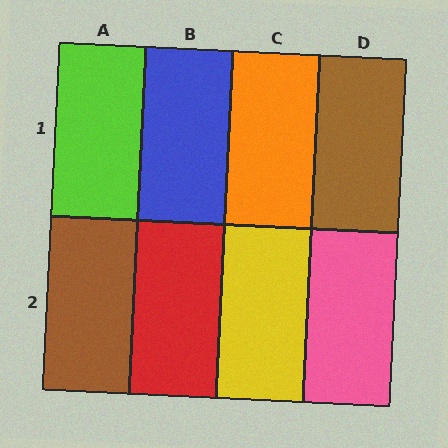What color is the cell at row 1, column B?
Blue.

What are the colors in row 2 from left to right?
Brown, red, yellow, pink.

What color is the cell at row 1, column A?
Lime.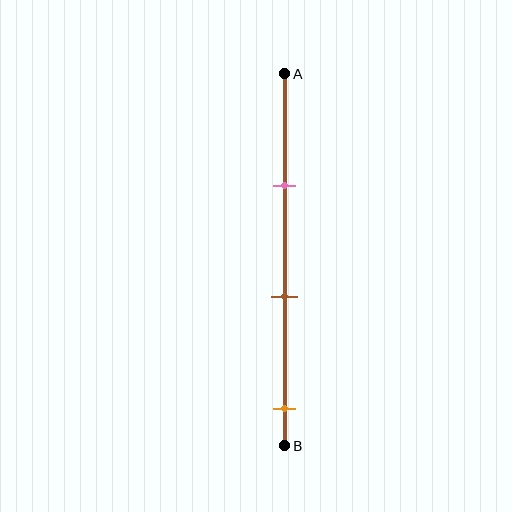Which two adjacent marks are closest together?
The pink and brown marks are the closest adjacent pair.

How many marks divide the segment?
There are 3 marks dividing the segment.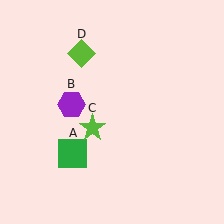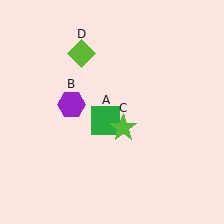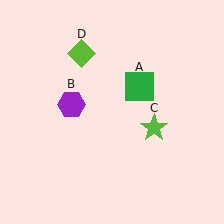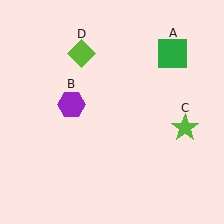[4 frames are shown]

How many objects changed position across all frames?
2 objects changed position: green square (object A), lime star (object C).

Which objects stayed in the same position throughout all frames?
Purple hexagon (object B) and lime diamond (object D) remained stationary.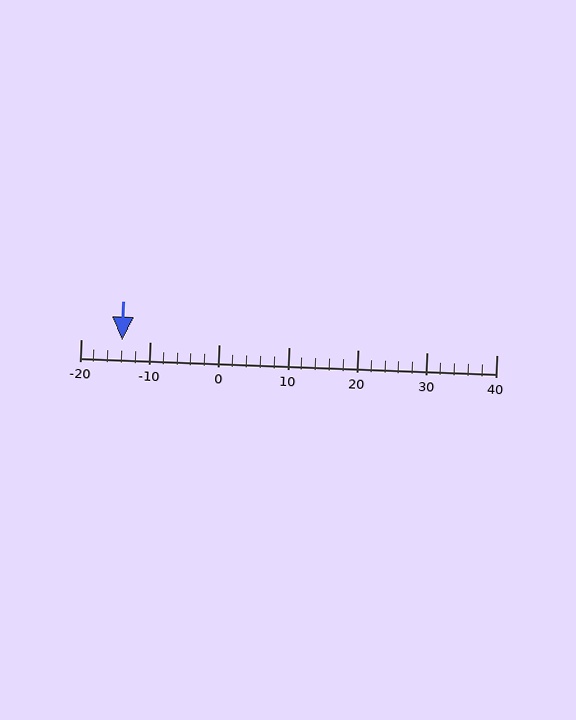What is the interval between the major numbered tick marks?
The major tick marks are spaced 10 units apart.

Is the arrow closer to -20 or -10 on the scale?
The arrow is closer to -10.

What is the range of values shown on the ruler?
The ruler shows values from -20 to 40.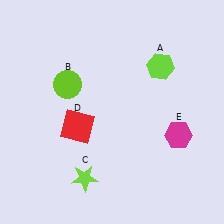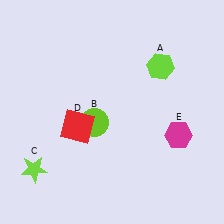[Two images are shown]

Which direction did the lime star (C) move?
The lime star (C) moved left.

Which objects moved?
The objects that moved are: the lime circle (B), the lime star (C).